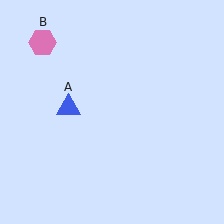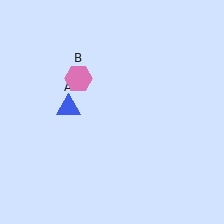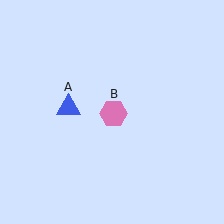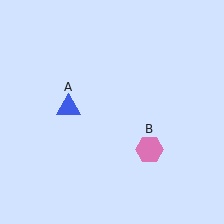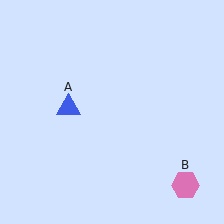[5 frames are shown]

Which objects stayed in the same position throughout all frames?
Blue triangle (object A) remained stationary.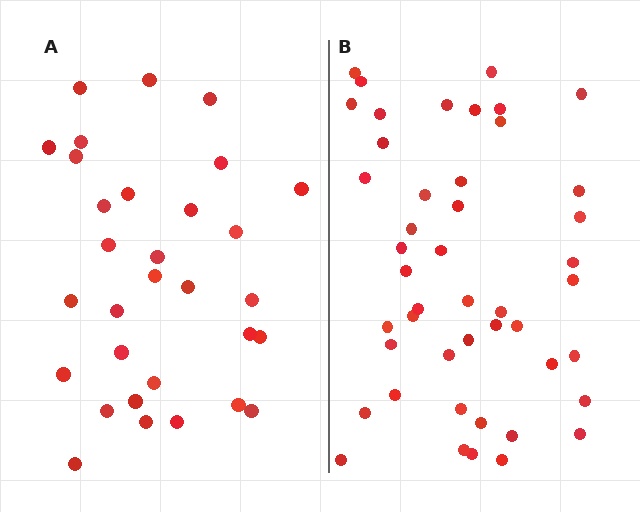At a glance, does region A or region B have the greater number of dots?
Region B (the right region) has more dots.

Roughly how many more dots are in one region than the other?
Region B has approximately 15 more dots than region A.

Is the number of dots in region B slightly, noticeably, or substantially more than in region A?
Region B has substantially more. The ratio is roughly 1.5 to 1.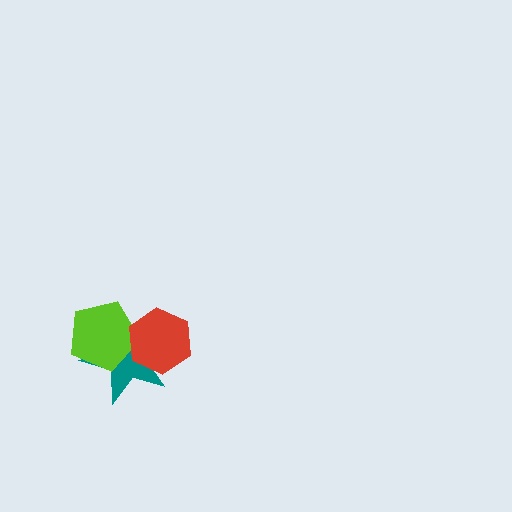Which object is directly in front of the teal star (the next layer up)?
The lime pentagon is directly in front of the teal star.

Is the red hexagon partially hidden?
No, no other shape covers it.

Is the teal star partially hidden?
Yes, it is partially covered by another shape.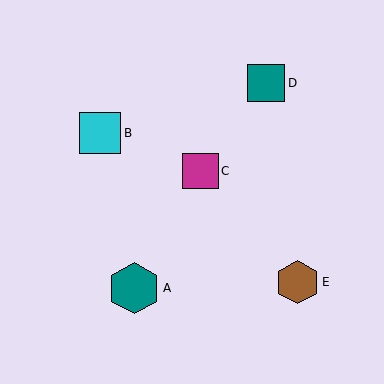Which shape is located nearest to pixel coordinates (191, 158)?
The magenta square (labeled C) at (201, 171) is nearest to that location.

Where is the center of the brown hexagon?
The center of the brown hexagon is at (297, 282).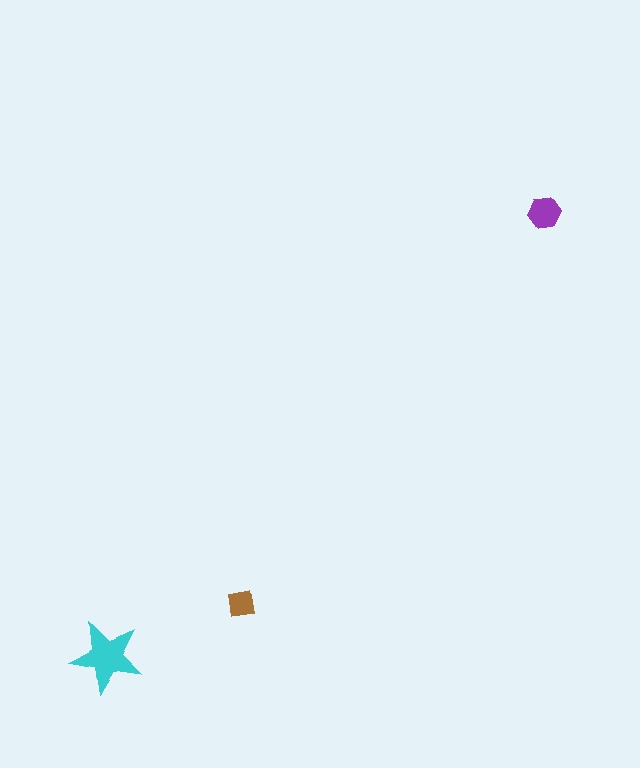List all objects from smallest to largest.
The brown square, the purple hexagon, the cyan star.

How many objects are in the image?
There are 3 objects in the image.